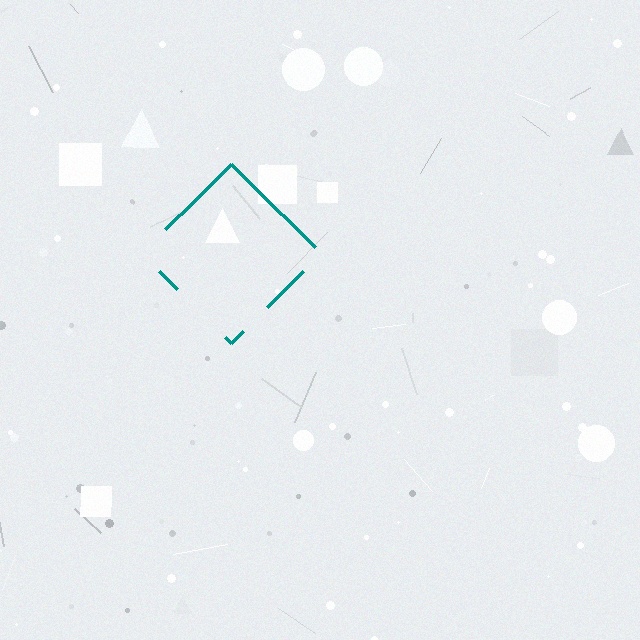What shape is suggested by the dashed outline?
The dashed outline suggests a diamond.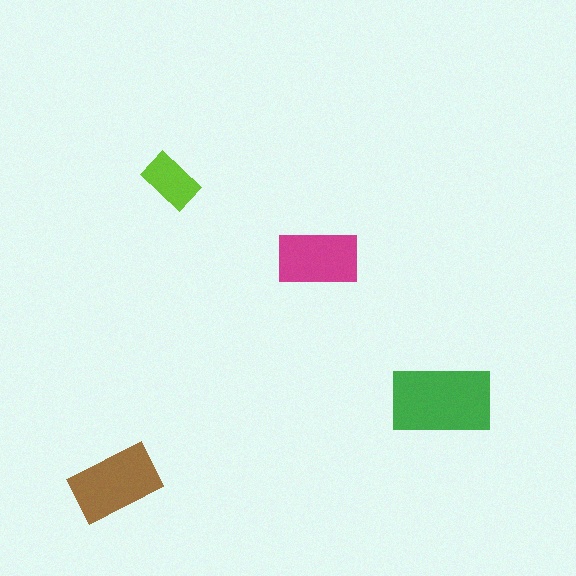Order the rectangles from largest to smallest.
the green one, the brown one, the magenta one, the lime one.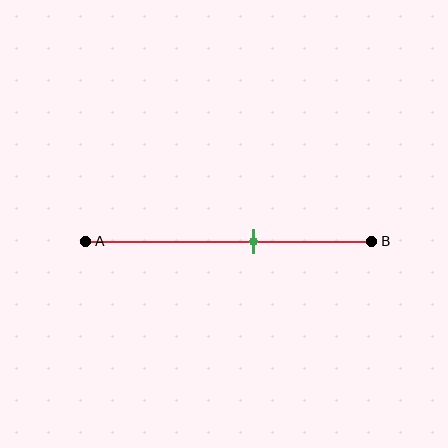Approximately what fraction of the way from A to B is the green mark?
The green mark is approximately 60% of the way from A to B.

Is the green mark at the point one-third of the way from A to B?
No, the mark is at about 60% from A, not at the 33% one-third point.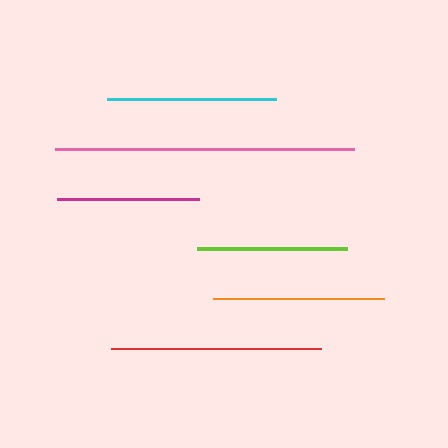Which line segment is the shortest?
The magenta line is the shortest at approximately 142 pixels.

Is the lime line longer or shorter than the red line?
The red line is longer than the lime line.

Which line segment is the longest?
The pink line is the longest at approximately 300 pixels.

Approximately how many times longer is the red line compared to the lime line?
The red line is approximately 1.4 times the length of the lime line.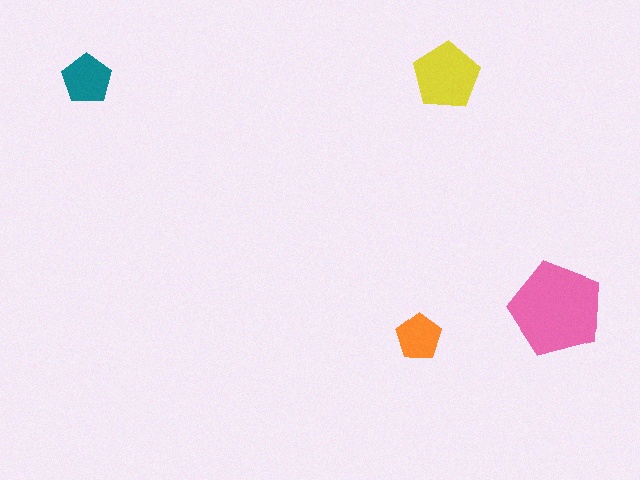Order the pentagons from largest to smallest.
the pink one, the yellow one, the teal one, the orange one.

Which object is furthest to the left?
The teal pentagon is leftmost.